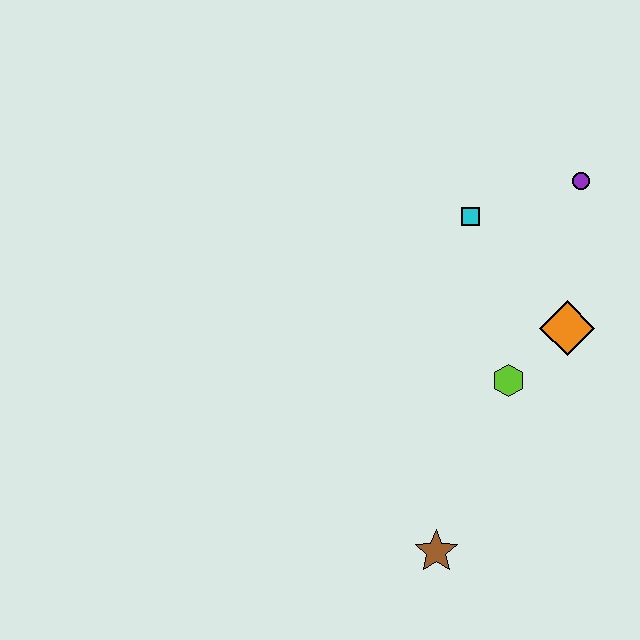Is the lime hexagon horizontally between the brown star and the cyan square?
No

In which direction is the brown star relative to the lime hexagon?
The brown star is below the lime hexagon.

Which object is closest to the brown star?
The lime hexagon is closest to the brown star.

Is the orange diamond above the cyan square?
No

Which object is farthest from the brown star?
The purple circle is farthest from the brown star.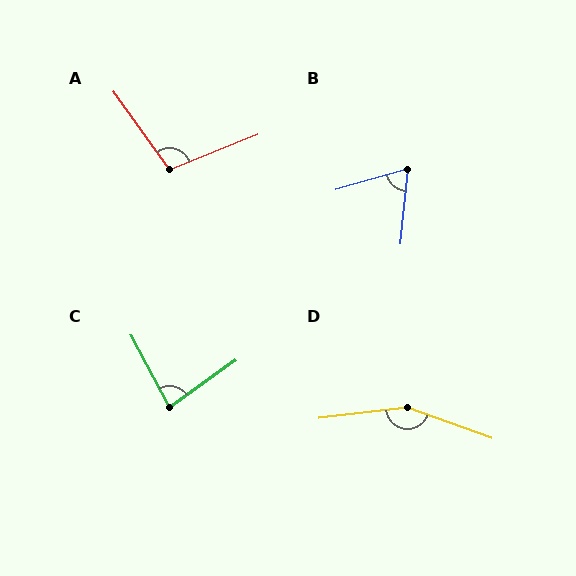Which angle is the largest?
D, at approximately 154 degrees.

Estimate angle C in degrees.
Approximately 82 degrees.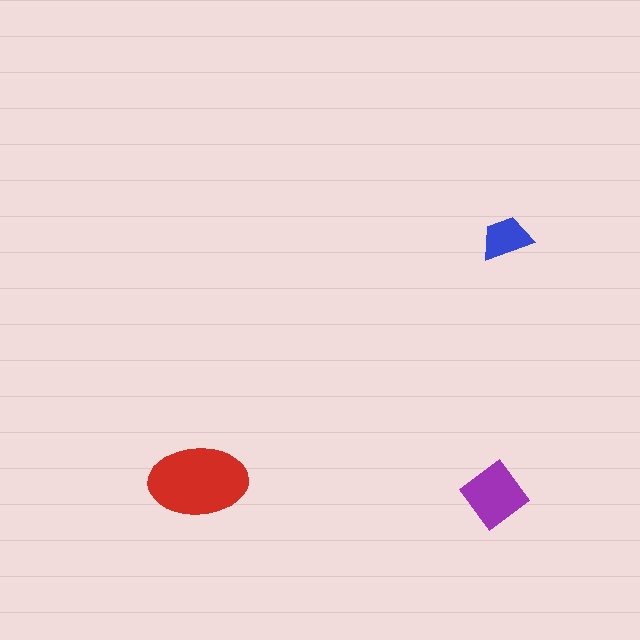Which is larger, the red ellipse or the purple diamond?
The red ellipse.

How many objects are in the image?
There are 3 objects in the image.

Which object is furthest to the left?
The red ellipse is leftmost.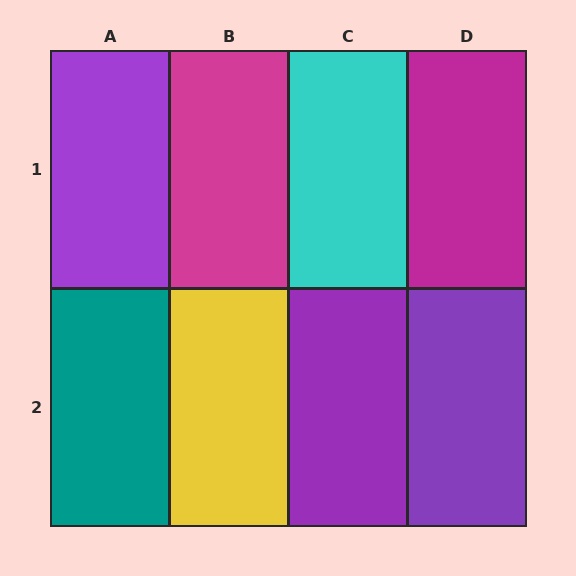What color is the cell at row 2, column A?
Teal.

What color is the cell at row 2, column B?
Yellow.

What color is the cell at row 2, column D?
Purple.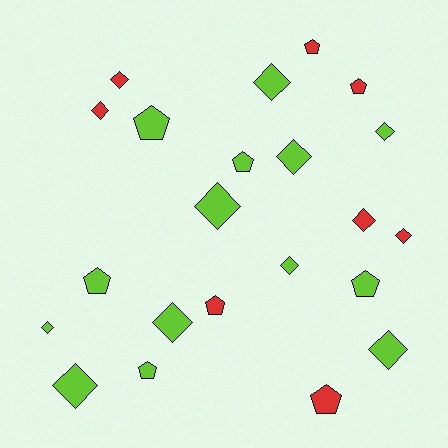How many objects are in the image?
There are 22 objects.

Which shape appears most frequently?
Diamond, with 13 objects.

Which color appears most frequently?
Lime, with 14 objects.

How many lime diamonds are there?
There are 9 lime diamonds.